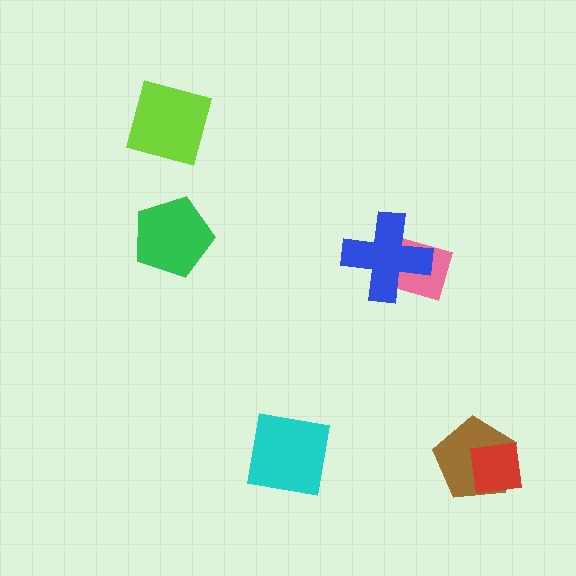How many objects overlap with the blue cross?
1 object overlaps with the blue cross.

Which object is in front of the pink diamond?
The blue cross is in front of the pink diamond.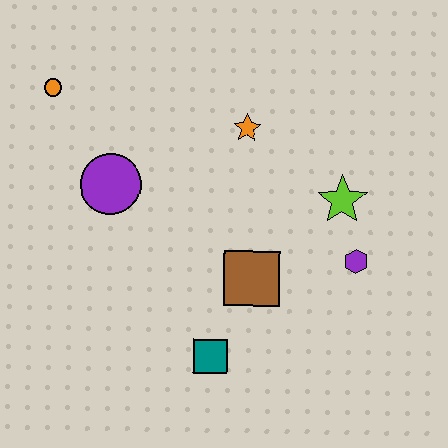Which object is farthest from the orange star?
The teal square is farthest from the orange star.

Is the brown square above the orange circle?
No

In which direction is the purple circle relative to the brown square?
The purple circle is to the left of the brown square.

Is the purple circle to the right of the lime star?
No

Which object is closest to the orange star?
The lime star is closest to the orange star.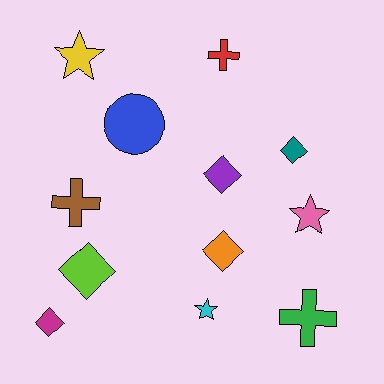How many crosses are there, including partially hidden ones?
There are 3 crosses.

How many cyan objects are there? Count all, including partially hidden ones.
There is 1 cyan object.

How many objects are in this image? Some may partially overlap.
There are 12 objects.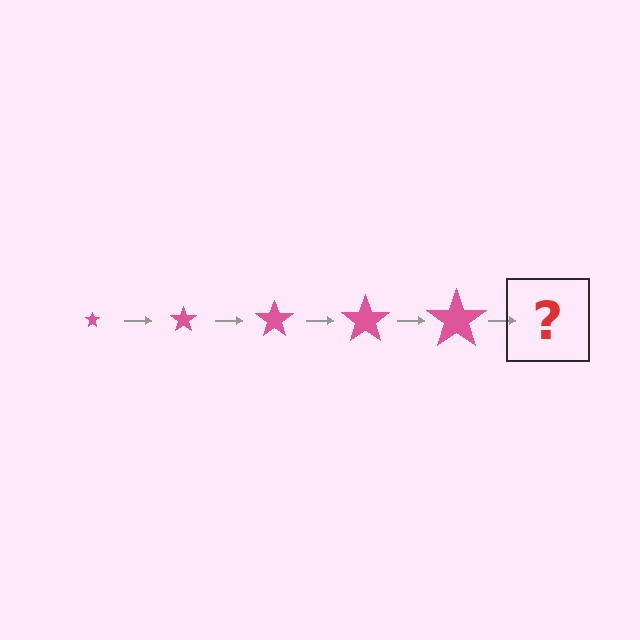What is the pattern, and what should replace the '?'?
The pattern is that the star gets progressively larger each step. The '?' should be a pink star, larger than the previous one.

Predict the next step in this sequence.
The next step is a pink star, larger than the previous one.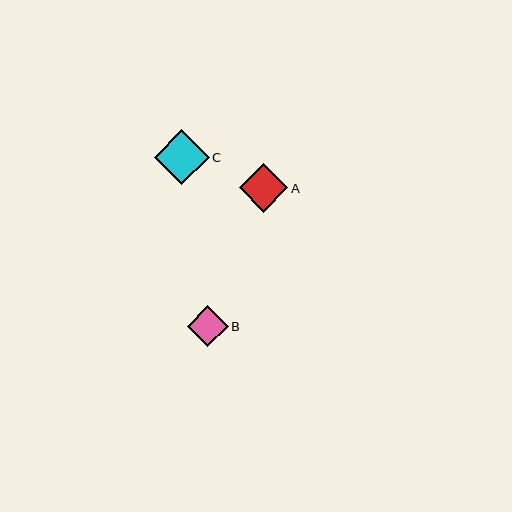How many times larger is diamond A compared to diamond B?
Diamond A is approximately 1.2 times the size of diamond B.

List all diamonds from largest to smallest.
From largest to smallest: C, A, B.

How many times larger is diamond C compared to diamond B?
Diamond C is approximately 1.3 times the size of diamond B.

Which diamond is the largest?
Diamond C is the largest with a size of approximately 55 pixels.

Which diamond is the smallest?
Diamond B is the smallest with a size of approximately 41 pixels.